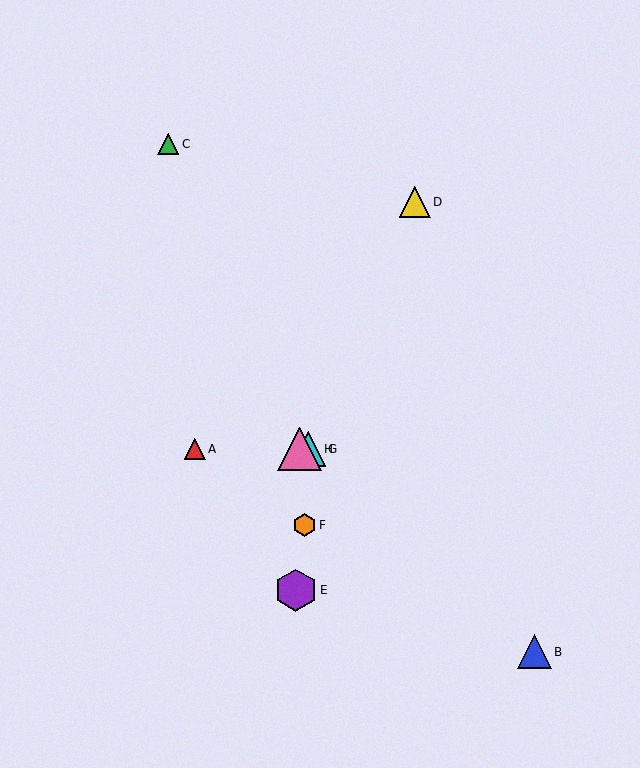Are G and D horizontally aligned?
No, G is at y≈449 and D is at y≈202.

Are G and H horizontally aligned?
Yes, both are at y≈449.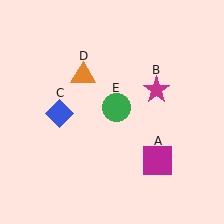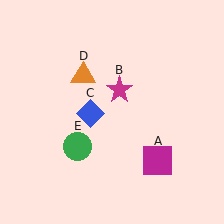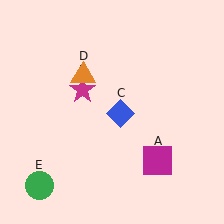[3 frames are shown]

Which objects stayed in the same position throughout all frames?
Magenta square (object A) and orange triangle (object D) remained stationary.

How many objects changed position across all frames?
3 objects changed position: magenta star (object B), blue diamond (object C), green circle (object E).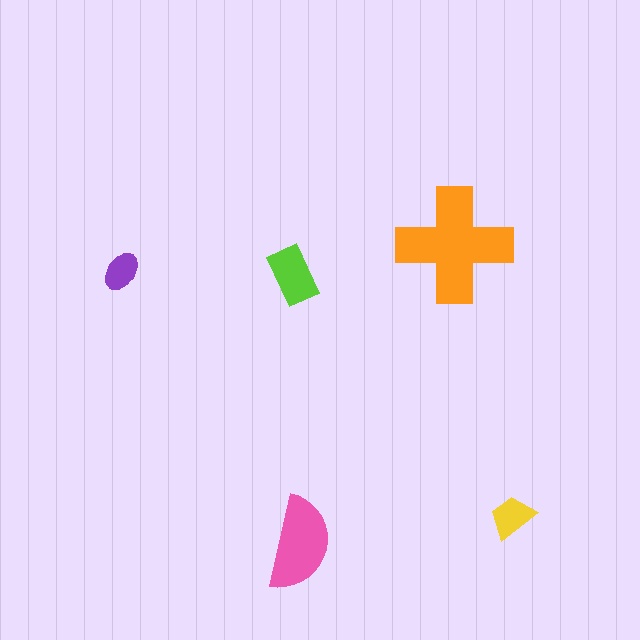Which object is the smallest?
The purple ellipse.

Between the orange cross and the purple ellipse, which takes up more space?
The orange cross.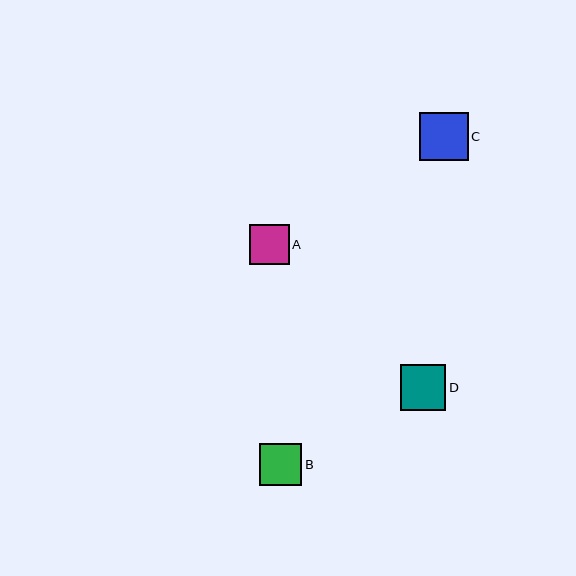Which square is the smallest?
Square A is the smallest with a size of approximately 40 pixels.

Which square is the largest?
Square C is the largest with a size of approximately 48 pixels.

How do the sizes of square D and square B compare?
Square D and square B are approximately the same size.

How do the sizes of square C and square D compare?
Square C and square D are approximately the same size.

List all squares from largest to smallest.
From largest to smallest: C, D, B, A.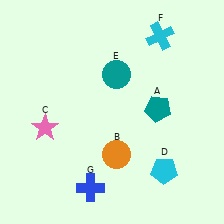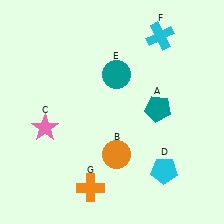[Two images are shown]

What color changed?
The cross (G) changed from blue in Image 1 to orange in Image 2.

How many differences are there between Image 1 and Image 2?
There is 1 difference between the two images.